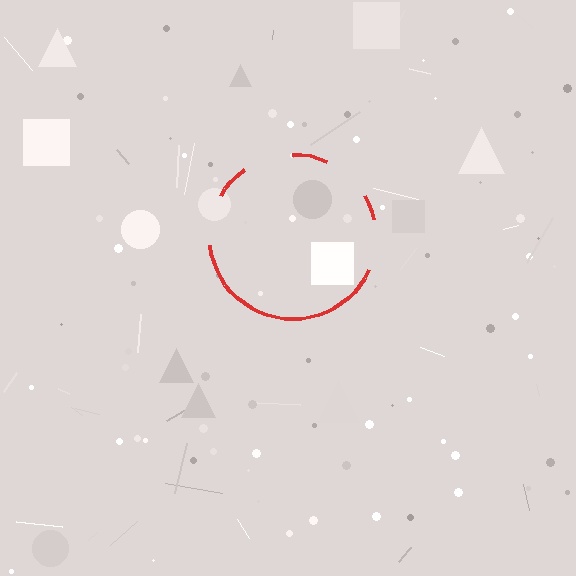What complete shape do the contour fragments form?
The contour fragments form a circle.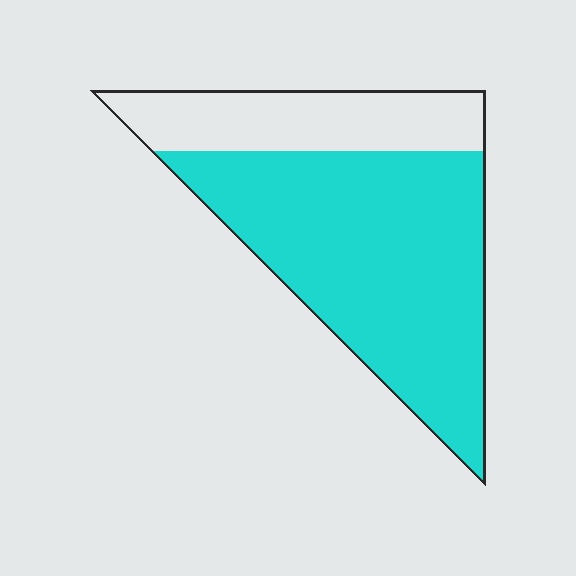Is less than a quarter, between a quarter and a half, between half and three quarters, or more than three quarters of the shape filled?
Between half and three quarters.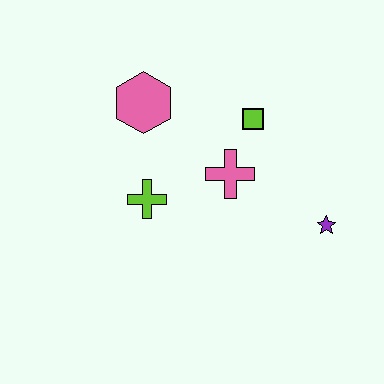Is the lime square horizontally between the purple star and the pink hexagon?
Yes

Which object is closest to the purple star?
The pink cross is closest to the purple star.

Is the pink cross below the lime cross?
No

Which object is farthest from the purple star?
The pink hexagon is farthest from the purple star.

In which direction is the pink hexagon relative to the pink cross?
The pink hexagon is to the left of the pink cross.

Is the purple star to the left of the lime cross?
No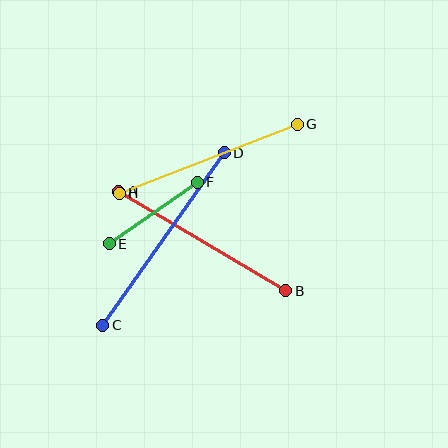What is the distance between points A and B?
The distance is approximately 194 pixels.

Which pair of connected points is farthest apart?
Points C and D are farthest apart.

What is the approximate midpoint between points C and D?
The midpoint is at approximately (163, 239) pixels.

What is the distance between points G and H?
The distance is approximately 191 pixels.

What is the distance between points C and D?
The distance is approximately 211 pixels.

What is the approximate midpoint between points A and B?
The midpoint is at approximately (202, 241) pixels.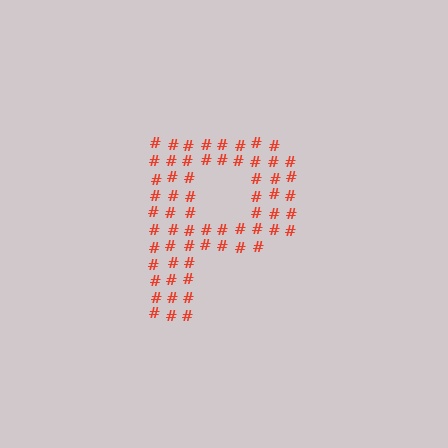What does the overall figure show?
The overall figure shows the letter P.